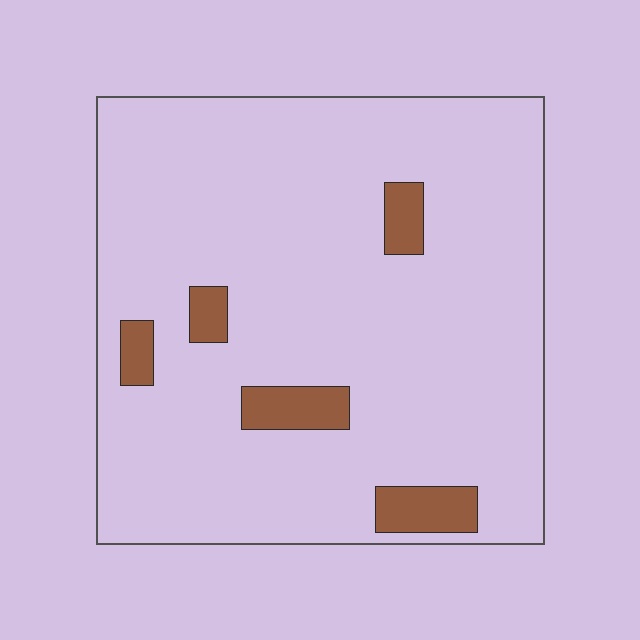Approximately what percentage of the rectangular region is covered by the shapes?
Approximately 10%.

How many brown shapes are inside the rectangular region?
5.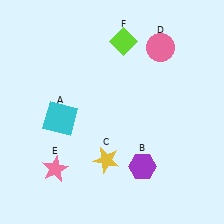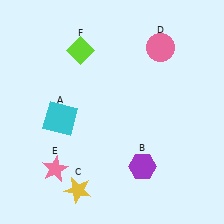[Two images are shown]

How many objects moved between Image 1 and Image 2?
2 objects moved between the two images.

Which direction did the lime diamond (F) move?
The lime diamond (F) moved left.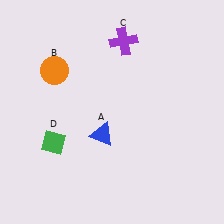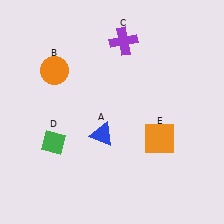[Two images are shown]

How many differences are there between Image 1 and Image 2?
There is 1 difference between the two images.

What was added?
An orange square (E) was added in Image 2.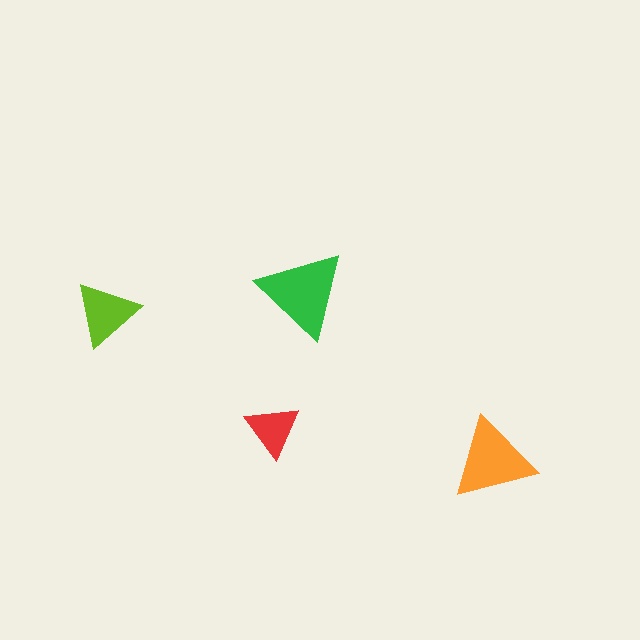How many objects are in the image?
There are 4 objects in the image.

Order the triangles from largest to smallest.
the green one, the orange one, the lime one, the red one.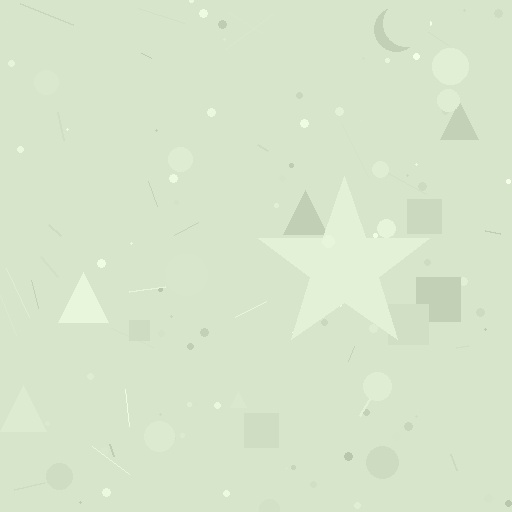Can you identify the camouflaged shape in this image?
The camouflaged shape is a star.